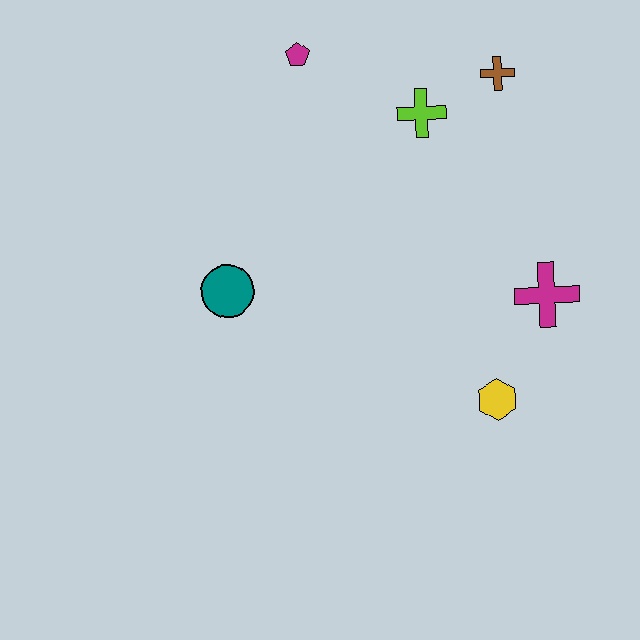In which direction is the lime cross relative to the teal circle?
The lime cross is to the right of the teal circle.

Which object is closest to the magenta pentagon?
The lime cross is closest to the magenta pentagon.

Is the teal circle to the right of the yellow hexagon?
No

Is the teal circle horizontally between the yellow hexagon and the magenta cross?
No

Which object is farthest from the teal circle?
The brown cross is farthest from the teal circle.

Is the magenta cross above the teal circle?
No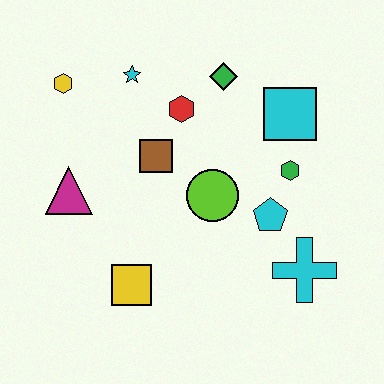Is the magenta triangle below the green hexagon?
Yes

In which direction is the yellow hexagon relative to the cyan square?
The yellow hexagon is to the left of the cyan square.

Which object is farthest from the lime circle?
The yellow hexagon is farthest from the lime circle.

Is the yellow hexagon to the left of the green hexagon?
Yes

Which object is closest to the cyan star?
The red hexagon is closest to the cyan star.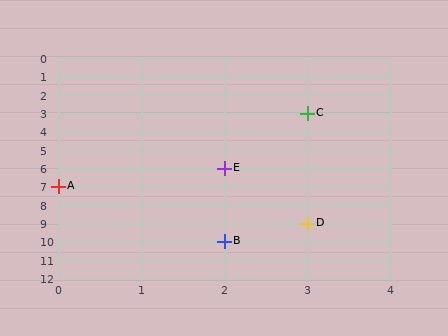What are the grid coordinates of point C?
Point C is at grid coordinates (3, 3).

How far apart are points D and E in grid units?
Points D and E are 1 column and 3 rows apart (about 3.2 grid units diagonally).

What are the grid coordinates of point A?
Point A is at grid coordinates (0, 7).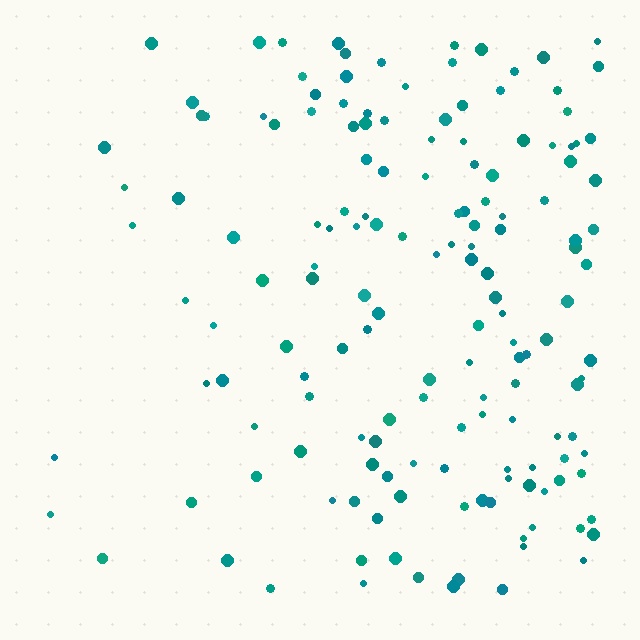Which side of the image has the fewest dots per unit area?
The left.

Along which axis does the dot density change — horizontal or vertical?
Horizontal.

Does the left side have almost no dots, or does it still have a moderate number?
Still a moderate number, just noticeably fewer than the right.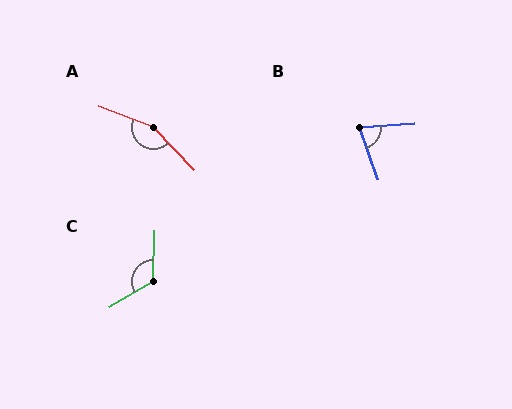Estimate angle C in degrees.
Approximately 121 degrees.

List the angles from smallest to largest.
B (75°), C (121°), A (154°).